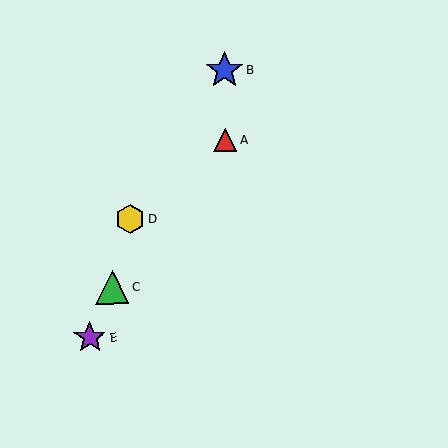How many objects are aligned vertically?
2 objects (A, B) are aligned vertically.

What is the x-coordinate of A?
Object A is at x≈225.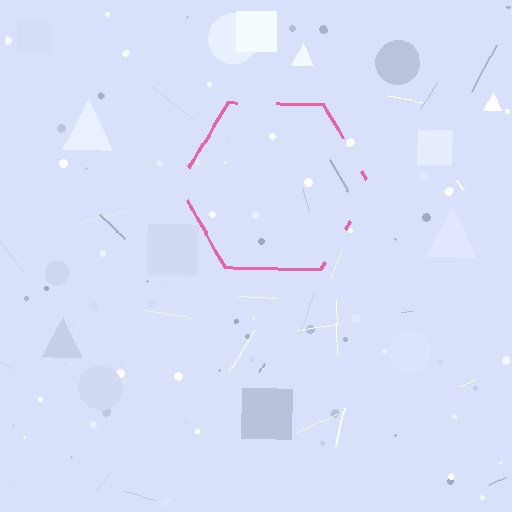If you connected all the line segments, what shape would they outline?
They would outline a hexagon.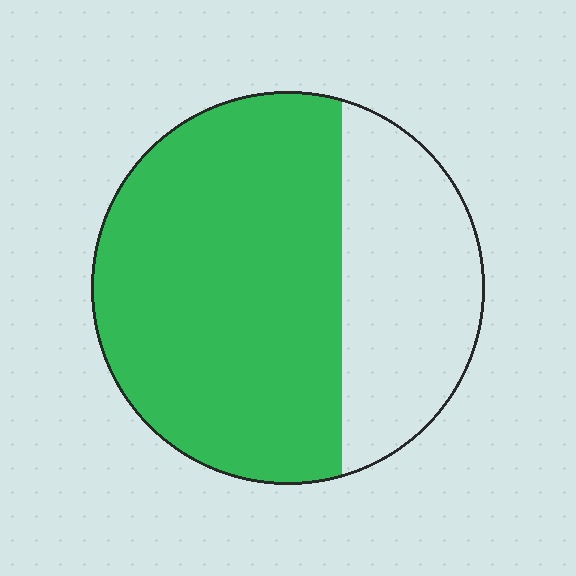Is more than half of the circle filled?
Yes.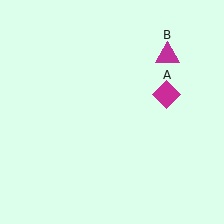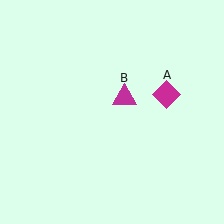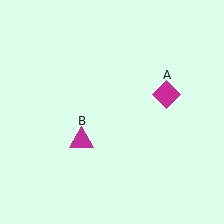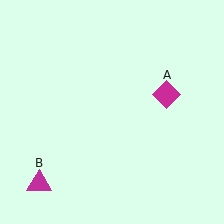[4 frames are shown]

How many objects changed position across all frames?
1 object changed position: magenta triangle (object B).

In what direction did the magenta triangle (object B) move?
The magenta triangle (object B) moved down and to the left.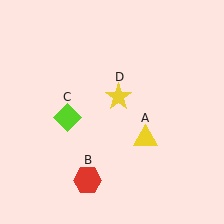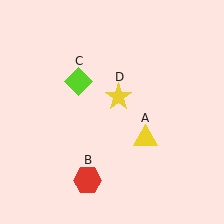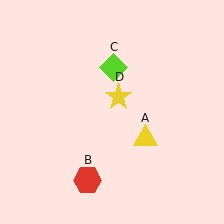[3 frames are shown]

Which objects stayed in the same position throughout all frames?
Yellow triangle (object A) and red hexagon (object B) and yellow star (object D) remained stationary.